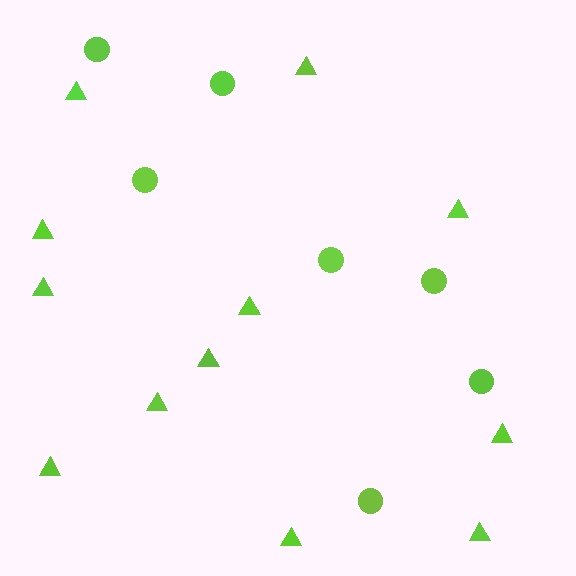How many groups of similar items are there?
There are 2 groups: one group of circles (7) and one group of triangles (12).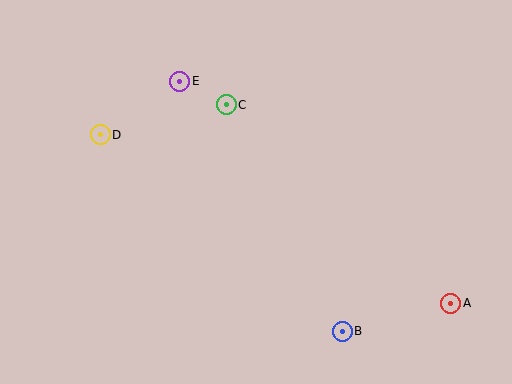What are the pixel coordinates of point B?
Point B is at (342, 331).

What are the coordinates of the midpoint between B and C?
The midpoint between B and C is at (284, 218).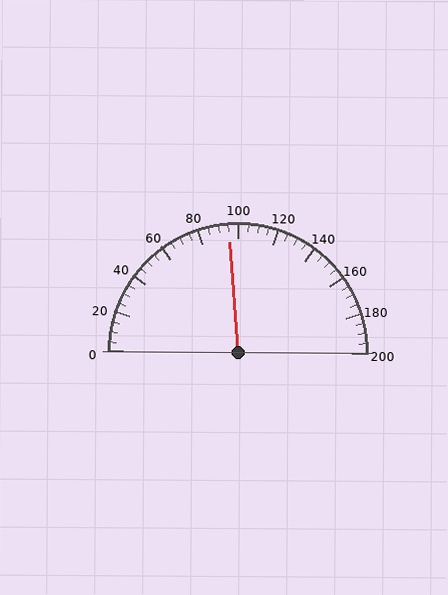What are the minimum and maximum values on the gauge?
The gauge ranges from 0 to 200.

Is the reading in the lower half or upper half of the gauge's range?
The reading is in the lower half of the range (0 to 200).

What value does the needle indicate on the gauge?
The needle indicates approximately 95.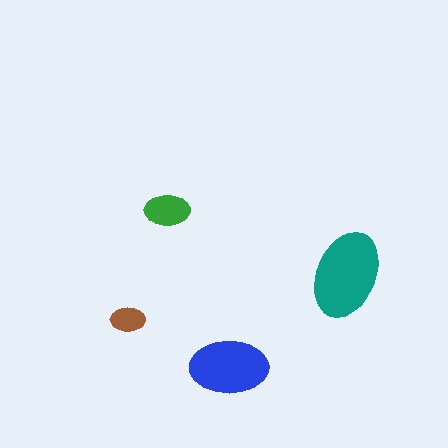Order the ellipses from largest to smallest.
the teal one, the blue one, the green one, the brown one.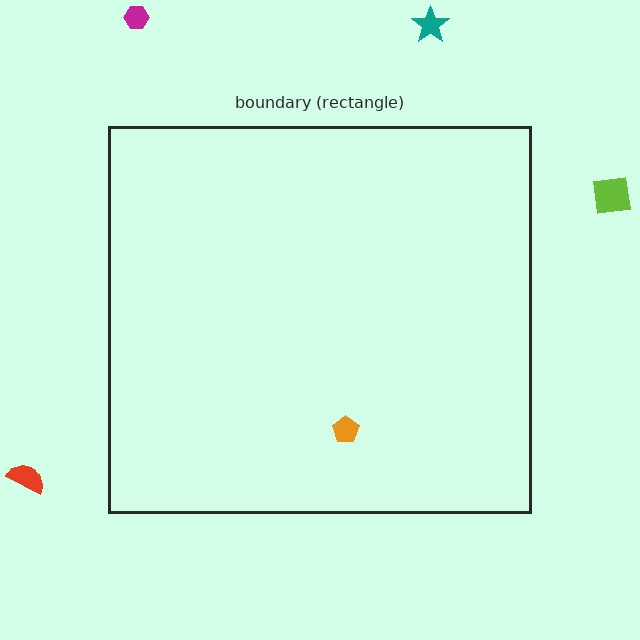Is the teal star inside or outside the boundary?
Outside.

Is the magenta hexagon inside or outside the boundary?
Outside.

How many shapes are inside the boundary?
1 inside, 4 outside.